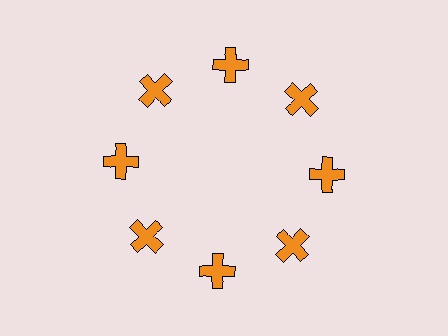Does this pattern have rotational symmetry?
Yes, this pattern has 8-fold rotational symmetry. It looks the same after rotating 45 degrees around the center.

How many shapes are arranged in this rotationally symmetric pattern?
There are 8 shapes, arranged in 8 groups of 1.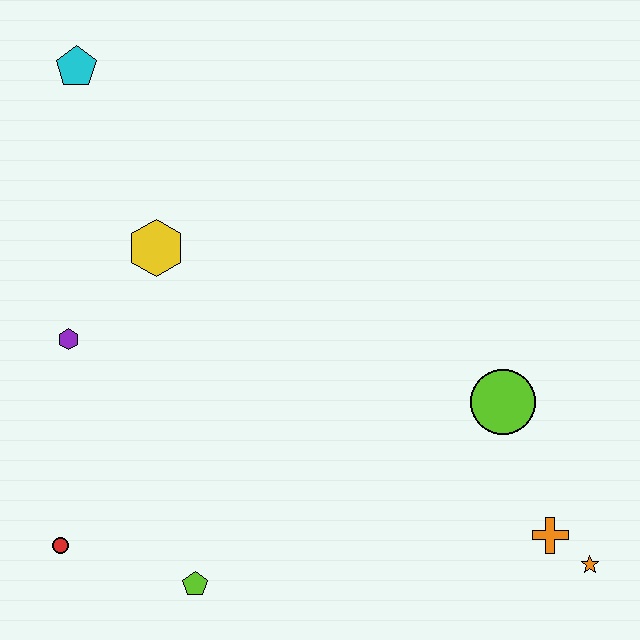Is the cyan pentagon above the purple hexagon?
Yes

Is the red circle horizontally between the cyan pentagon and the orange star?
No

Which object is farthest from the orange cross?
The cyan pentagon is farthest from the orange cross.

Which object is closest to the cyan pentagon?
The yellow hexagon is closest to the cyan pentagon.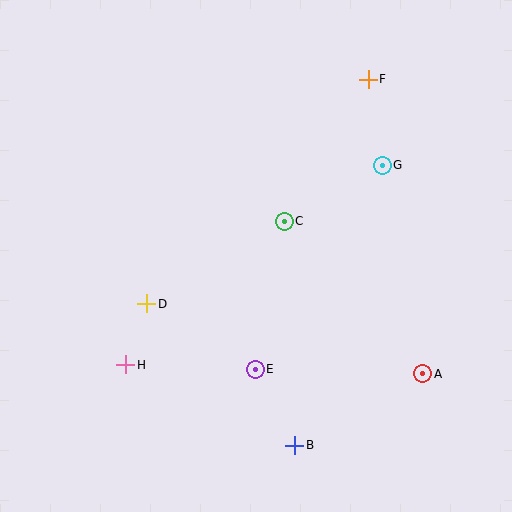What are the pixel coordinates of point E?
Point E is at (255, 369).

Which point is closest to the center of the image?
Point C at (284, 221) is closest to the center.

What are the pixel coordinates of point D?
Point D is at (147, 304).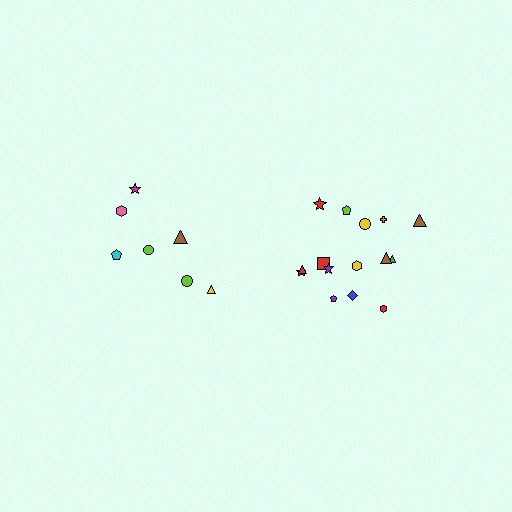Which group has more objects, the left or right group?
The right group.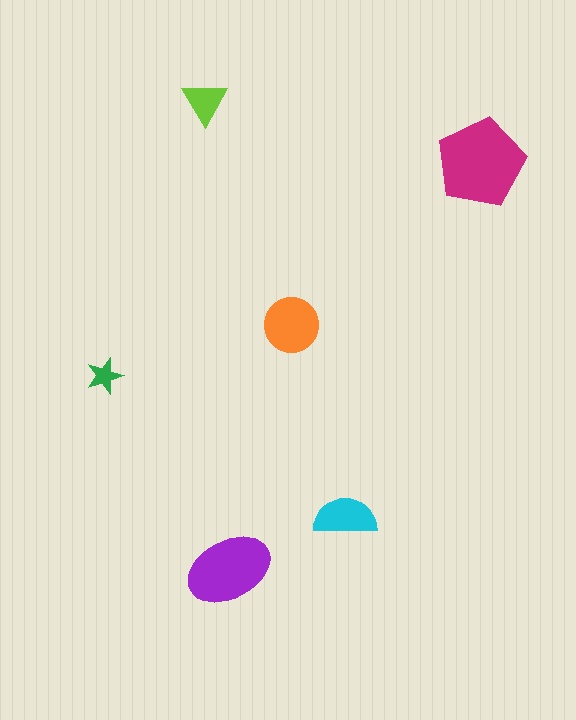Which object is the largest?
The magenta pentagon.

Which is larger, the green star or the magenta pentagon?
The magenta pentagon.